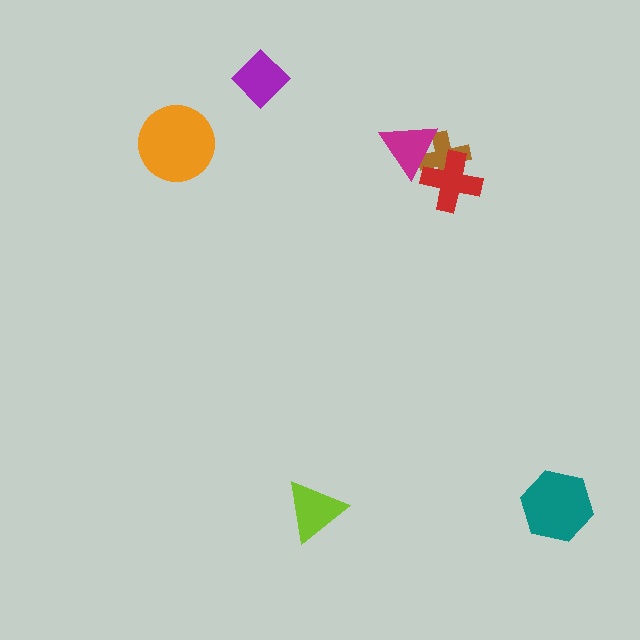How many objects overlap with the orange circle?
0 objects overlap with the orange circle.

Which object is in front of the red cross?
The magenta triangle is in front of the red cross.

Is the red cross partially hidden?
Yes, it is partially covered by another shape.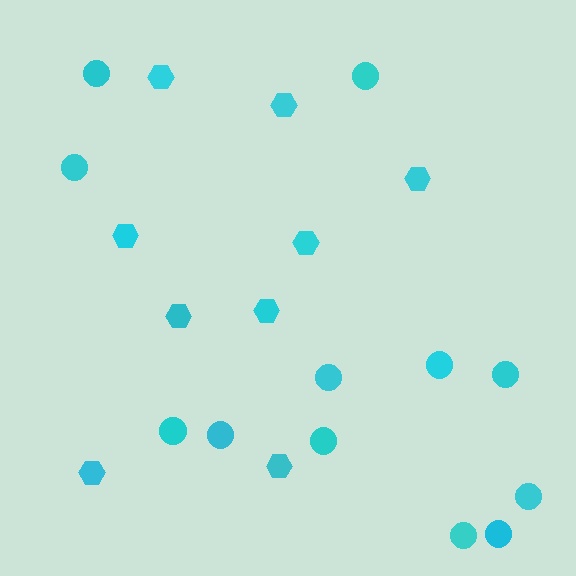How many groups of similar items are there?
There are 2 groups: one group of circles (12) and one group of hexagons (9).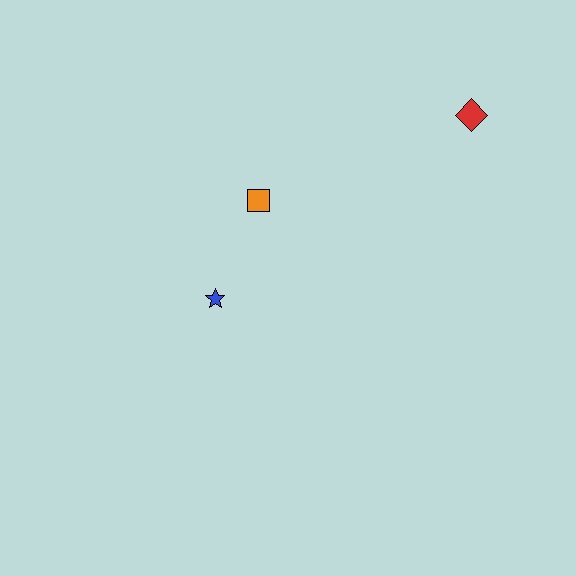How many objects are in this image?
There are 3 objects.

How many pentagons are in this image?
There are no pentagons.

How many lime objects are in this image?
There are no lime objects.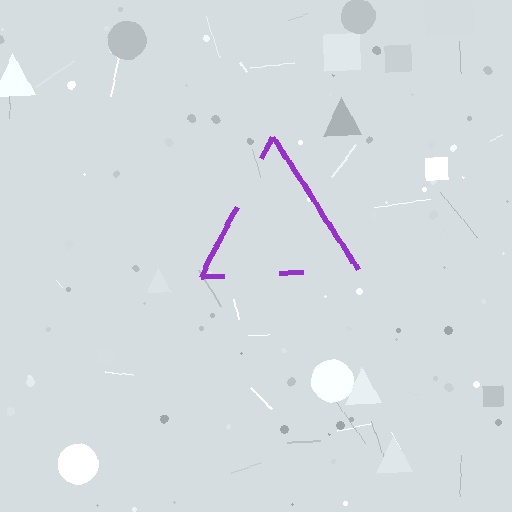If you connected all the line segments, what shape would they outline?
They would outline a triangle.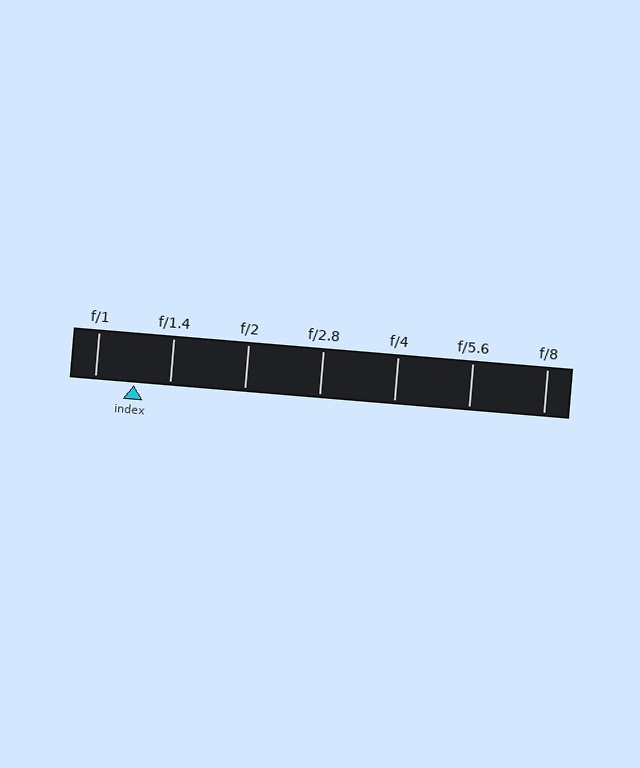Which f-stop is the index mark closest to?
The index mark is closest to f/1.4.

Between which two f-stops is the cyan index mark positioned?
The index mark is between f/1 and f/1.4.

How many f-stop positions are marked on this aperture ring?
There are 7 f-stop positions marked.